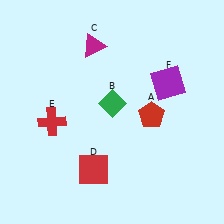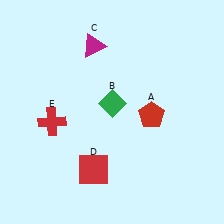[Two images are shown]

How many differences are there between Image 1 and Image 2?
There is 1 difference between the two images.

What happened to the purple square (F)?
The purple square (F) was removed in Image 2. It was in the top-right area of Image 1.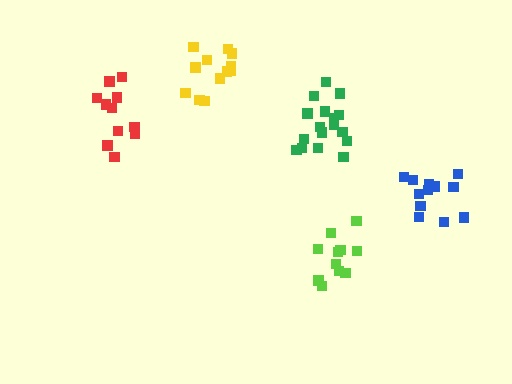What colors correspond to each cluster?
The clusters are colored: lime, yellow, blue, green, red.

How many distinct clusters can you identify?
There are 5 distinct clusters.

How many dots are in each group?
Group 1: 11 dots, Group 2: 12 dots, Group 3: 12 dots, Group 4: 17 dots, Group 5: 11 dots (63 total).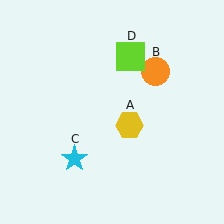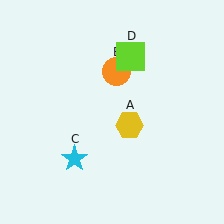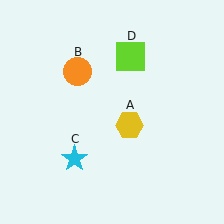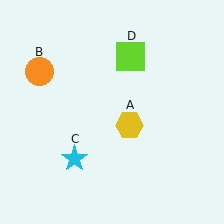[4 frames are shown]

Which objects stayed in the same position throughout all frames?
Yellow hexagon (object A) and cyan star (object C) and lime square (object D) remained stationary.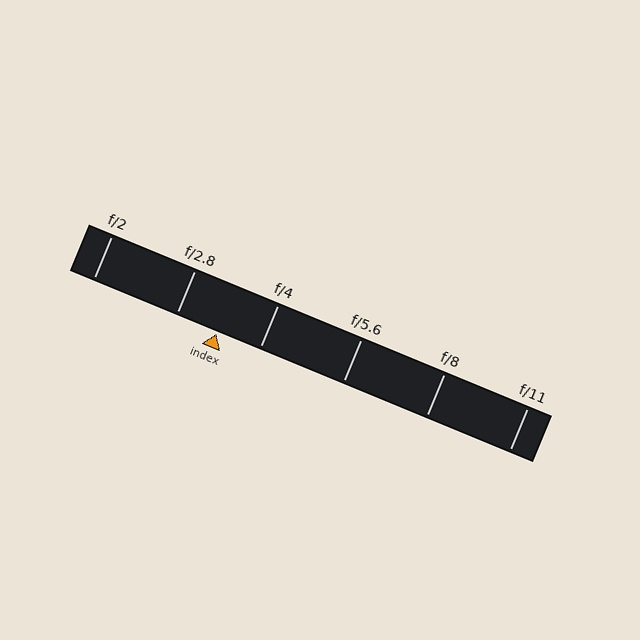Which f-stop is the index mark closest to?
The index mark is closest to f/2.8.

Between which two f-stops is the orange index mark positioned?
The index mark is between f/2.8 and f/4.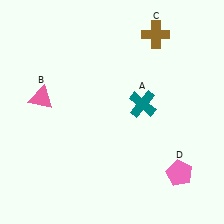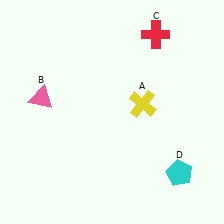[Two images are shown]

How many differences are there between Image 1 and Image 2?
There are 3 differences between the two images.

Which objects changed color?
A changed from teal to yellow. C changed from brown to red. D changed from pink to cyan.